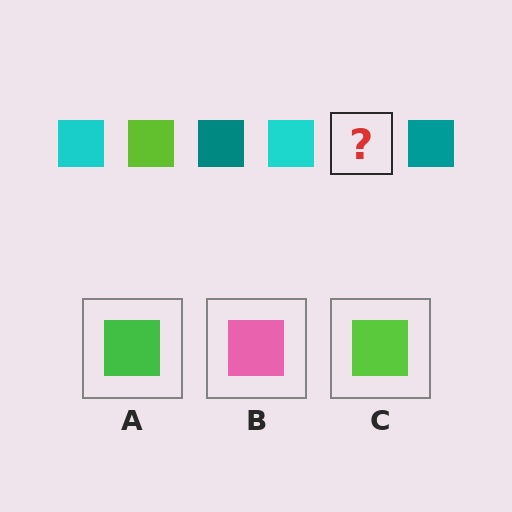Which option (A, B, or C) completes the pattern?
C.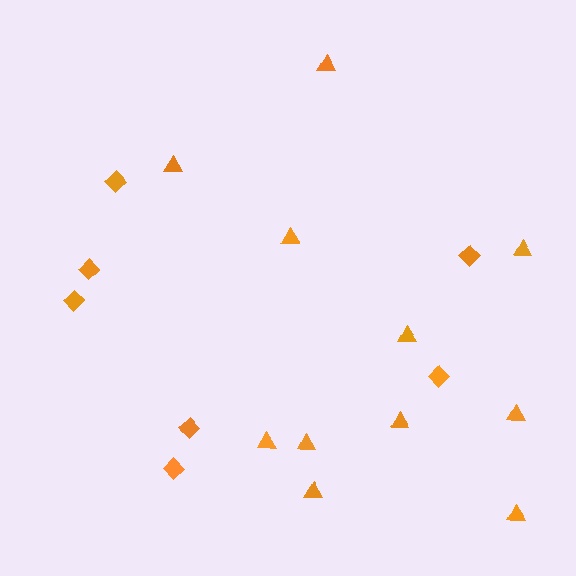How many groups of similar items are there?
There are 2 groups: one group of diamonds (7) and one group of triangles (11).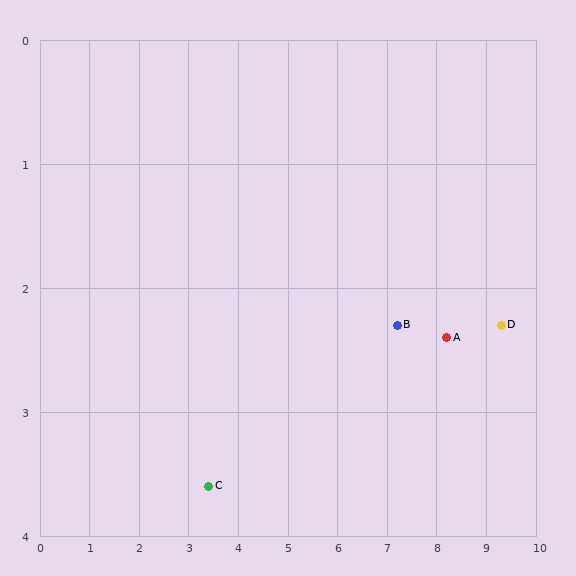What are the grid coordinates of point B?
Point B is at approximately (7.2, 2.3).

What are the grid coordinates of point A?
Point A is at approximately (8.2, 2.4).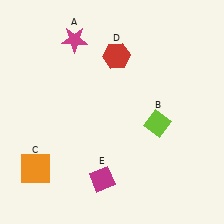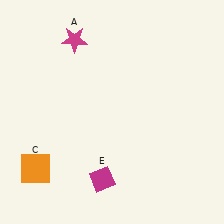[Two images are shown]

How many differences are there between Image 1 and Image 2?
There are 2 differences between the two images.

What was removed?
The lime diamond (B), the red hexagon (D) were removed in Image 2.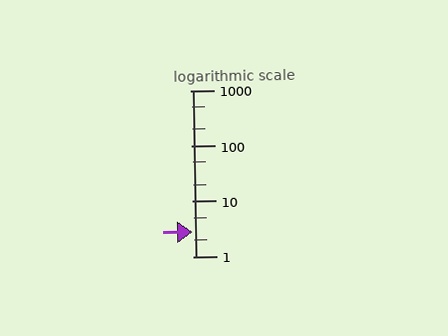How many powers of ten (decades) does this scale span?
The scale spans 3 decades, from 1 to 1000.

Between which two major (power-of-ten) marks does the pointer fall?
The pointer is between 1 and 10.